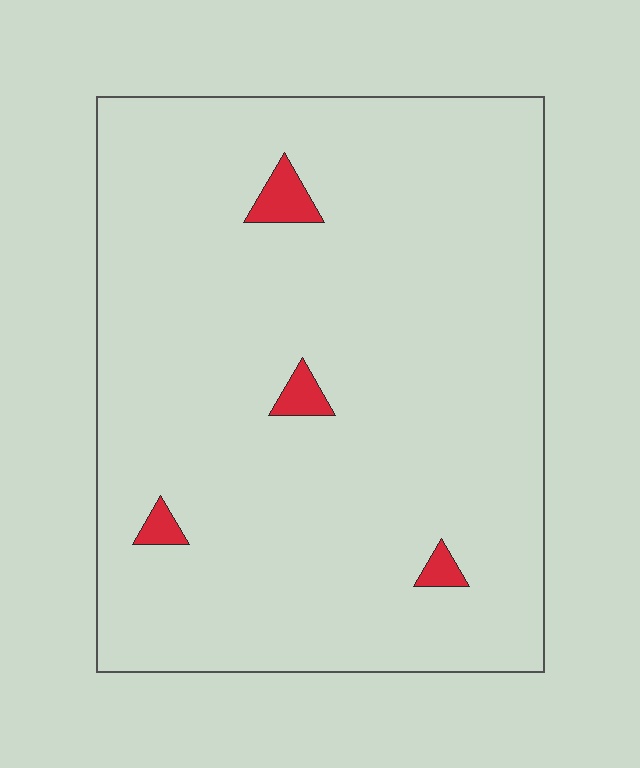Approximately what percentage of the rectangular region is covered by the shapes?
Approximately 5%.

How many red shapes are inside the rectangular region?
4.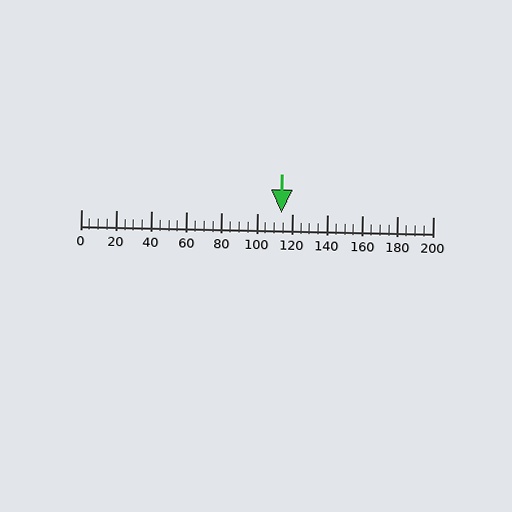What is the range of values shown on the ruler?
The ruler shows values from 0 to 200.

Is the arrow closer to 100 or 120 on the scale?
The arrow is closer to 120.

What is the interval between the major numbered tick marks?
The major tick marks are spaced 20 units apart.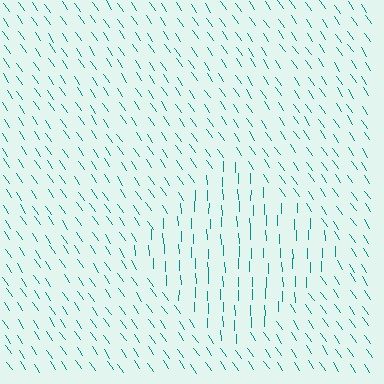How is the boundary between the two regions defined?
The boundary is defined purely by a change in line orientation (approximately 33 degrees difference). All lines are the same color and thickness.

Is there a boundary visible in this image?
Yes, there is a texture boundary formed by a change in line orientation.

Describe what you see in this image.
The image is filled with small teal line segments. A diamond region in the image has lines oriented differently from the surrounding lines, creating a visible texture boundary.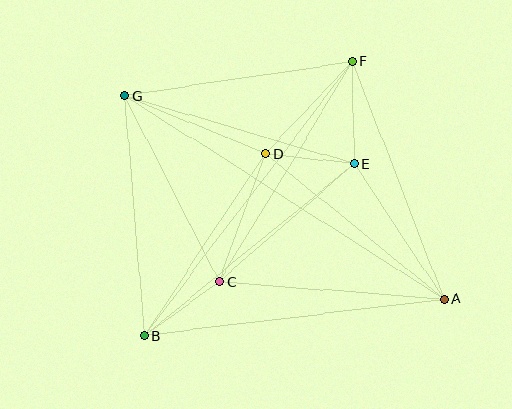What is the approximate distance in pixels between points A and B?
The distance between A and B is approximately 302 pixels.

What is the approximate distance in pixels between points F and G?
The distance between F and G is approximately 230 pixels.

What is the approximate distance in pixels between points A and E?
The distance between A and E is approximately 162 pixels.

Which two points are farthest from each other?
Points A and G are farthest from each other.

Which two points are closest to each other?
Points D and E are closest to each other.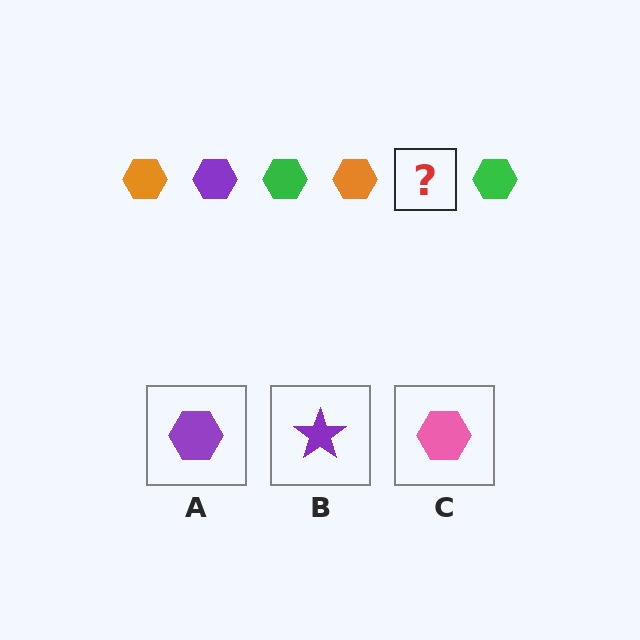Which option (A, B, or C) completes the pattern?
A.